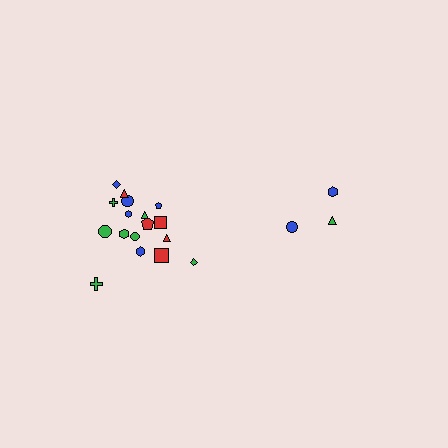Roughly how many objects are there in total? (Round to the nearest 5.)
Roughly 20 objects in total.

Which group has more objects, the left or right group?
The left group.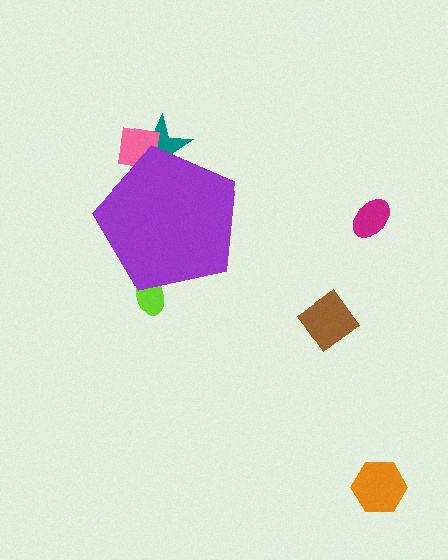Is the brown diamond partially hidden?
No, the brown diamond is fully visible.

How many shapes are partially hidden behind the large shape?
3 shapes are partially hidden.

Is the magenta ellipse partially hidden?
No, the magenta ellipse is fully visible.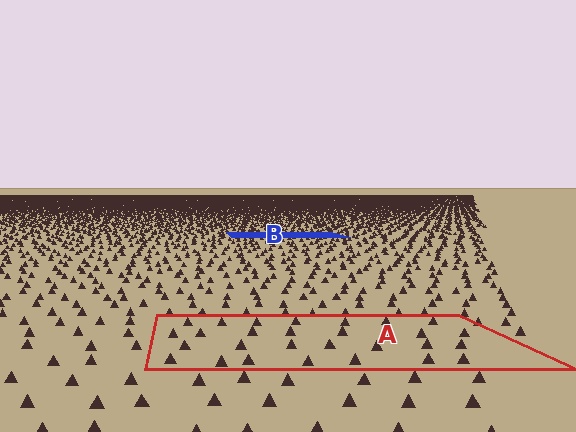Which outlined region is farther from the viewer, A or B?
Region B is farther from the viewer — the texture elements inside it appear smaller and more densely packed.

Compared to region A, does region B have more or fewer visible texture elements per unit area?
Region B has more texture elements per unit area — they are packed more densely because it is farther away.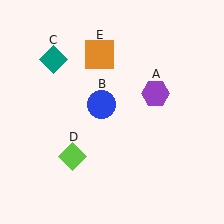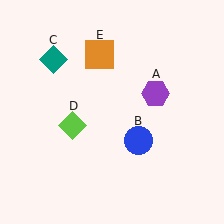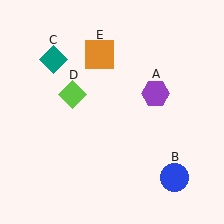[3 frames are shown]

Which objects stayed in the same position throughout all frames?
Purple hexagon (object A) and teal diamond (object C) and orange square (object E) remained stationary.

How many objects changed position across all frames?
2 objects changed position: blue circle (object B), lime diamond (object D).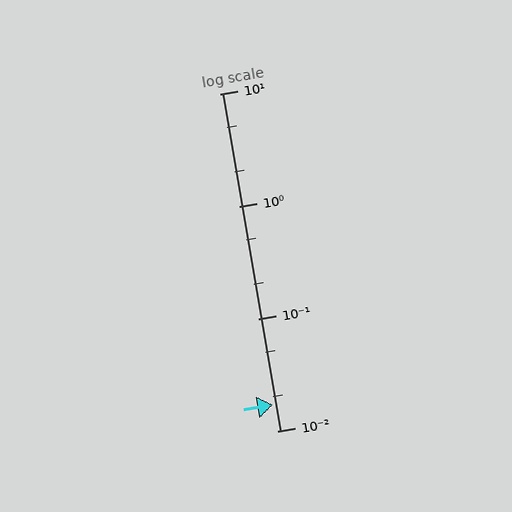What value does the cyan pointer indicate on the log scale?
The pointer indicates approximately 0.017.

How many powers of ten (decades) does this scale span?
The scale spans 3 decades, from 0.01 to 10.